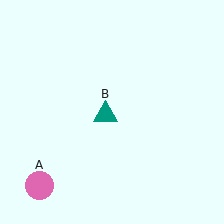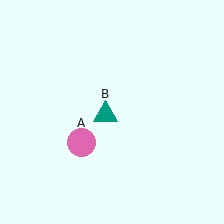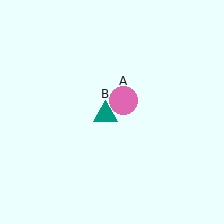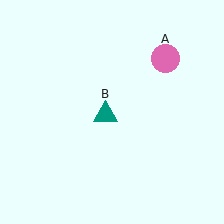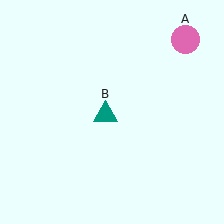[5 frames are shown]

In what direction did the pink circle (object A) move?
The pink circle (object A) moved up and to the right.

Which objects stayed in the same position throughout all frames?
Teal triangle (object B) remained stationary.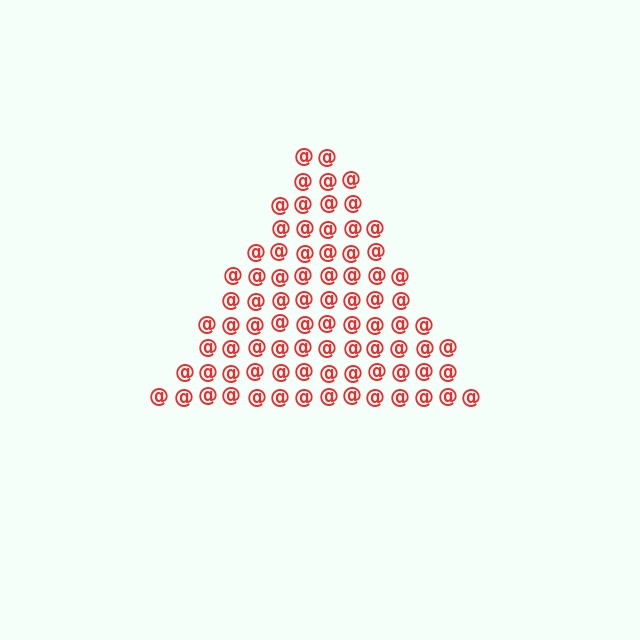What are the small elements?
The small elements are at signs.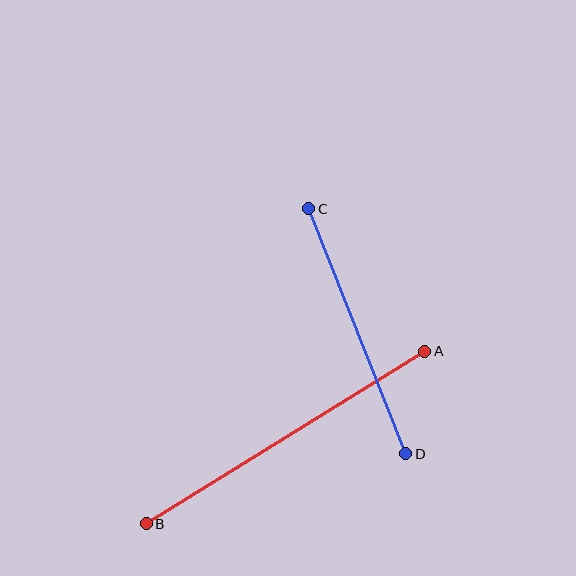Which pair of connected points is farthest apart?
Points A and B are farthest apart.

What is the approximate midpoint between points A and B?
The midpoint is at approximately (285, 438) pixels.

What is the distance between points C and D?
The distance is approximately 263 pixels.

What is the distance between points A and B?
The distance is approximately 328 pixels.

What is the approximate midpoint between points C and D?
The midpoint is at approximately (357, 331) pixels.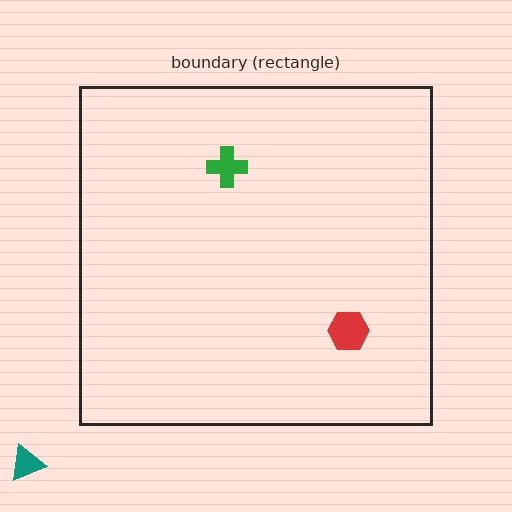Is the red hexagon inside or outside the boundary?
Inside.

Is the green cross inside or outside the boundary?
Inside.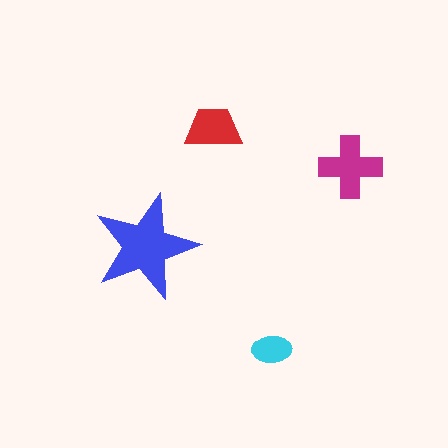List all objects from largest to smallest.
The blue star, the magenta cross, the red trapezoid, the cyan ellipse.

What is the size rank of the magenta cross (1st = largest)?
2nd.